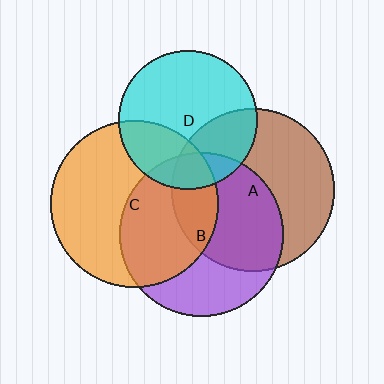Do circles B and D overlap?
Yes.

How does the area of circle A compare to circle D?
Approximately 1.4 times.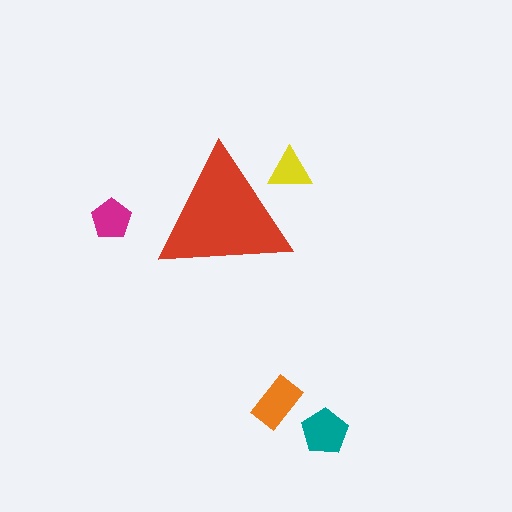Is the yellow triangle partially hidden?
Yes, the yellow triangle is partially hidden behind the red triangle.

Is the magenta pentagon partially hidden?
No, the magenta pentagon is fully visible.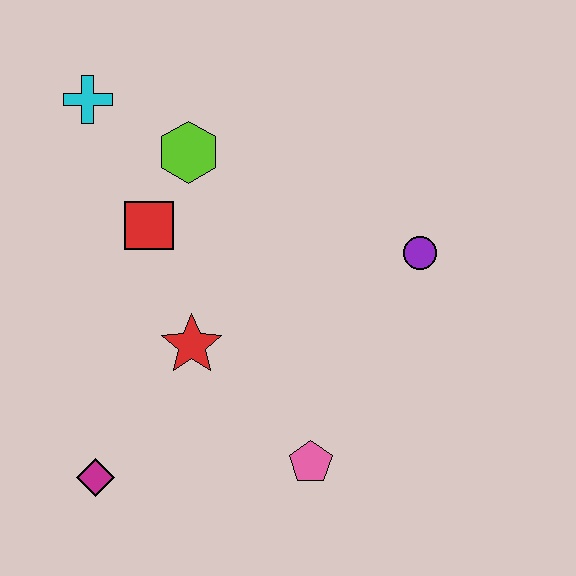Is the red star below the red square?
Yes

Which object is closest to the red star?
The red square is closest to the red star.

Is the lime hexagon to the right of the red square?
Yes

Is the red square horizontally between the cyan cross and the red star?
Yes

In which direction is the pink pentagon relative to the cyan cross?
The pink pentagon is below the cyan cross.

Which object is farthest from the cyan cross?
The pink pentagon is farthest from the cyan cross.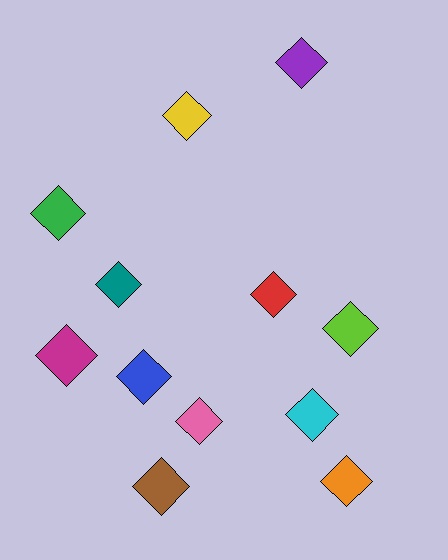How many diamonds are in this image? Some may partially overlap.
There are 12 diamonds.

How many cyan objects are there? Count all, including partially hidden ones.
There is 1 cyan object.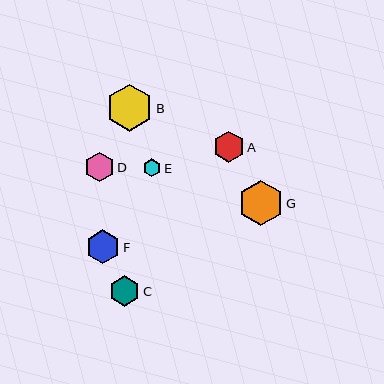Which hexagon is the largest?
Hexagon B is the largest with a size of approximately 47 pixels.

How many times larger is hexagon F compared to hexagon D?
Hexagon F is approximately 1.1 times the size of hexagon D.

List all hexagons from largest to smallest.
From largest to smallest: B, G, F, A, C, D, E.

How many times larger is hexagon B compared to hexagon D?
Hexagon B is approximately 1.6 times the size of hexagon D.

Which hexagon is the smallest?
Hexagon E is the smallest with a size of approximately 18 pixels.